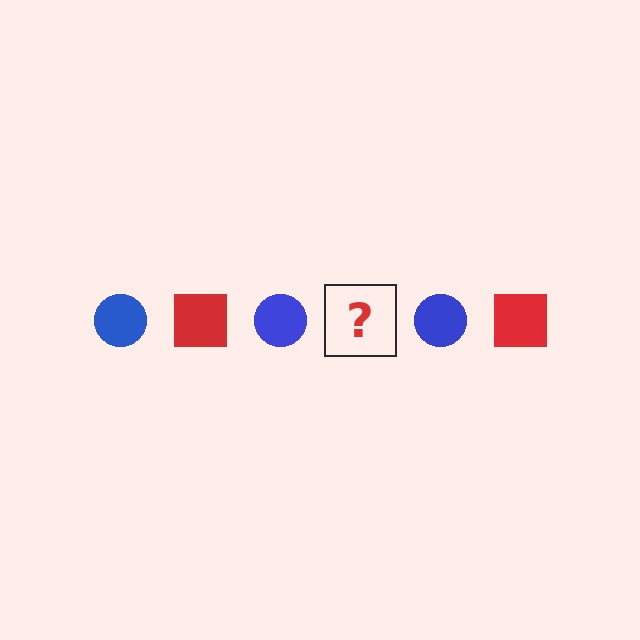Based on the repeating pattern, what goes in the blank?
The blank should be a red square.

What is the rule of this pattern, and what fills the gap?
The rule is that the pattern alternates between blue circle and red square. The gap should be filled with a red square.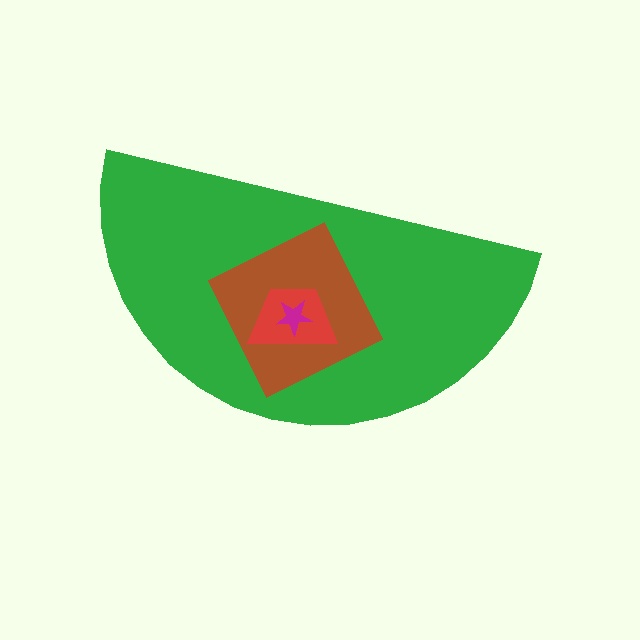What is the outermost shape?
The green semicircle.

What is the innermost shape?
The magenta star.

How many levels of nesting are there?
4.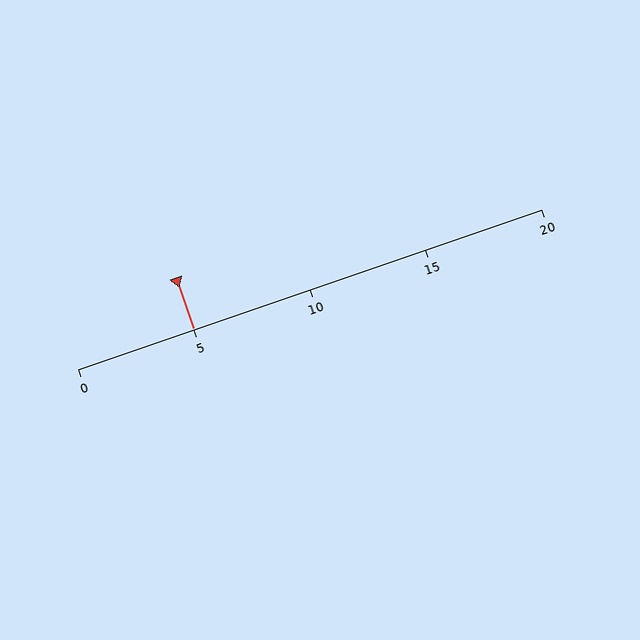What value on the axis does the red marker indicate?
The marker indicates approximately 5.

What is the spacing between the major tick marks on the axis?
The major ticks are spaced 5 apart.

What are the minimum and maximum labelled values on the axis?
The axis runs from 0 to 20.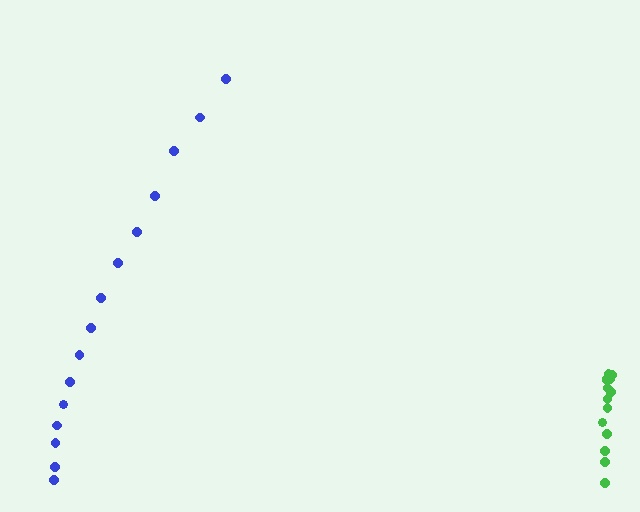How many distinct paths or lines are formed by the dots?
There are 2 distinct paths.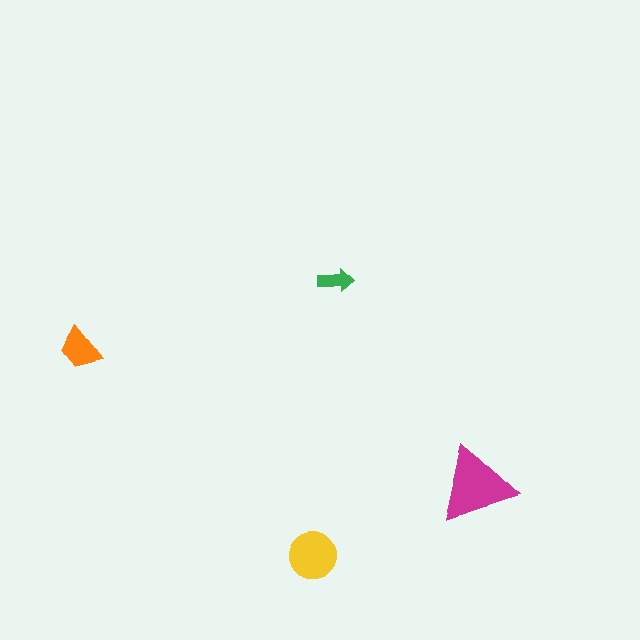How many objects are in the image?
There are 4 objects in the image.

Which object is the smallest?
The green arrow.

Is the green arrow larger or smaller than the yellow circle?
Smaller.